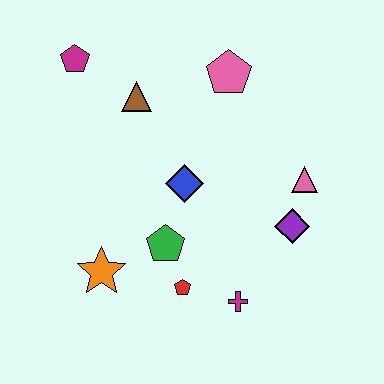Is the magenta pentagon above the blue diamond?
Yes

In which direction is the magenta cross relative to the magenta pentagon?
The magenta cross is below the magenta pentagon.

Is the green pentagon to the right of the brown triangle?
Yes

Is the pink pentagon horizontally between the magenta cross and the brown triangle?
Yes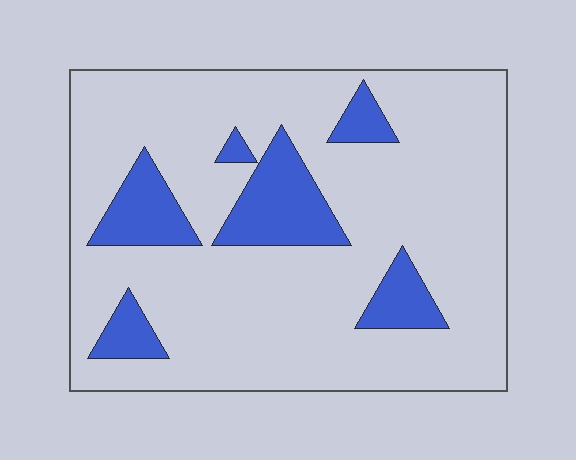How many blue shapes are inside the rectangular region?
6.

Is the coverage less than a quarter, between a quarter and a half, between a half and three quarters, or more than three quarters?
Less than a quarter.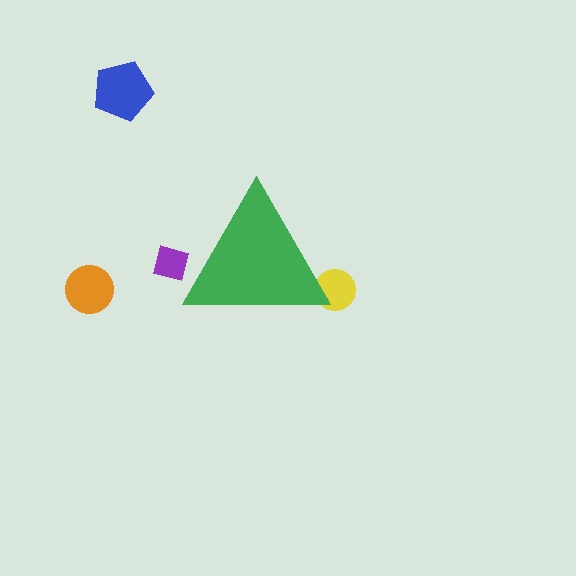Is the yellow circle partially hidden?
Yes, the yellow circle is partially hidden behind the green triangle.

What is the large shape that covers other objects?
A green triangle.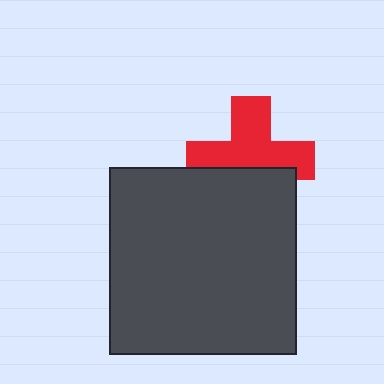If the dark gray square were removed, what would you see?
You would see the complete red cross.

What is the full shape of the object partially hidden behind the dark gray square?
The partially hidden object is a red cross.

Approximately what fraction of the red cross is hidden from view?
Roughly 37% of the red cross is hidden behind the dark gray square.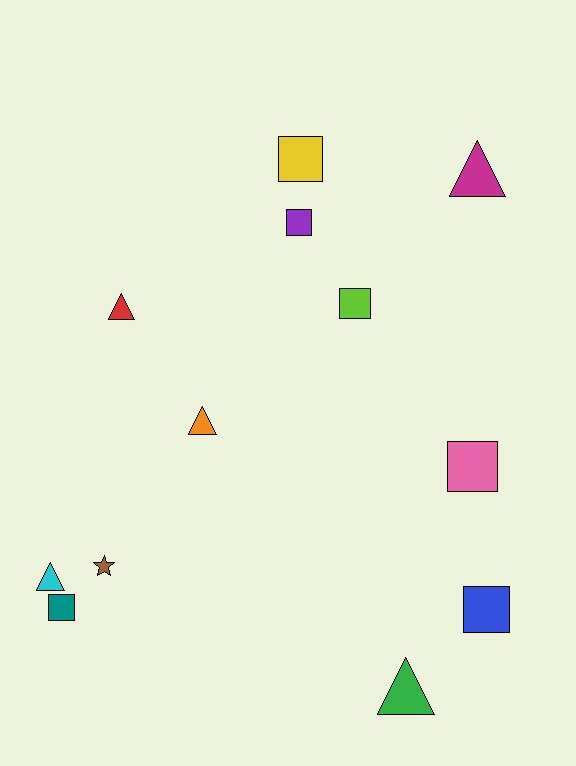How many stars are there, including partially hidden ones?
There is 1 star.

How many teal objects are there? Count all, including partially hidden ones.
There is 1 teal object.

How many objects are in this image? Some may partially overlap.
There are 12 objects.